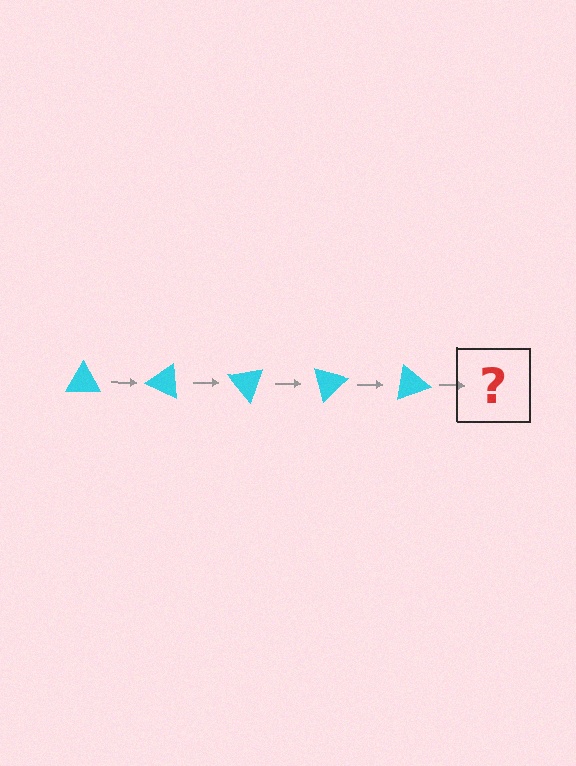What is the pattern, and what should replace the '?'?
The pattern is that the triangle rotates 25 degrees each step. The '?' should be a cyan triangle rotated 125 degrees.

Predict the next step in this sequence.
The next step is a cyan triangle rotated 125 degrees.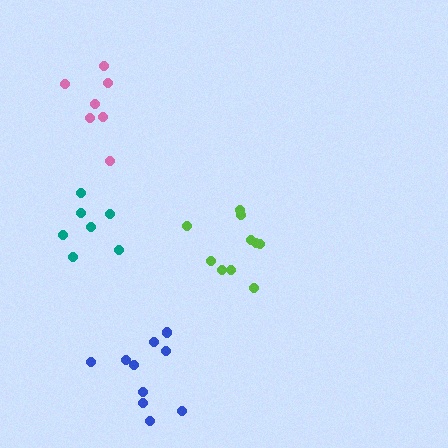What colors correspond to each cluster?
The clusters are colored: lime, teal, pink, blue.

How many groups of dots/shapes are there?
There are 4 groups.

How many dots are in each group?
Group 1: 10 dots, Group 2: 7 dots, Group 3: 7 dots, Group 4: 10 dots (34 total).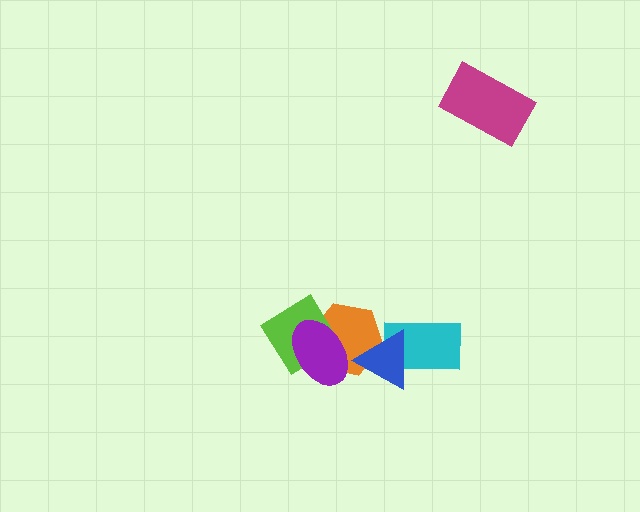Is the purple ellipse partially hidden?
No, no other shape covers it.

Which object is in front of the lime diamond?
The purple ellipse is in front of the lime diamond.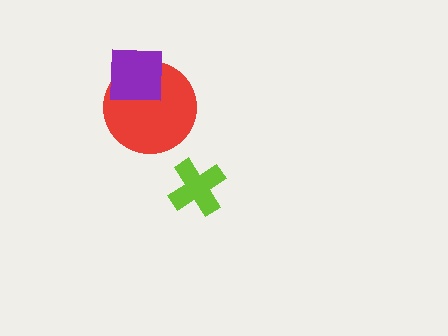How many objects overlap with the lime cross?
0 objects overlap with the lime cross.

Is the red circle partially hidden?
Yes, it is partially covered by another shape.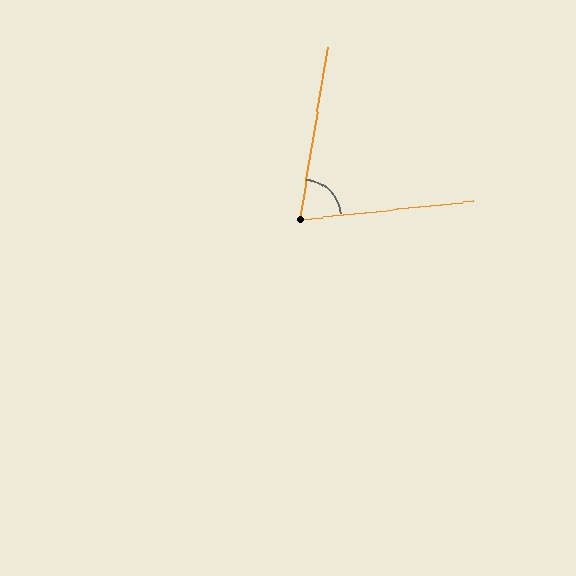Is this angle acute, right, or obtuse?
It is acute.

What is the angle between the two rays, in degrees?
Approximately 75 degrees.